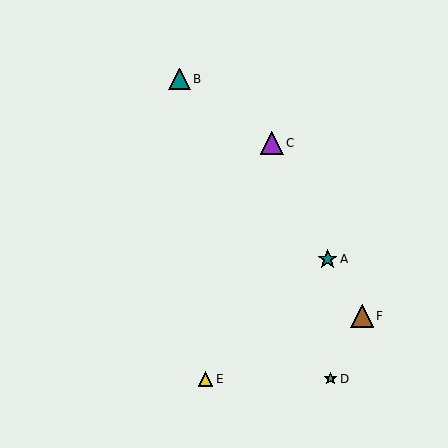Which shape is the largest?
The purple triangle (labeled C) is the largest.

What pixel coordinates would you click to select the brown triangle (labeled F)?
Click at (362, 316) to select the brown triangle F.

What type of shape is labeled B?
Shape B is a teal triangle.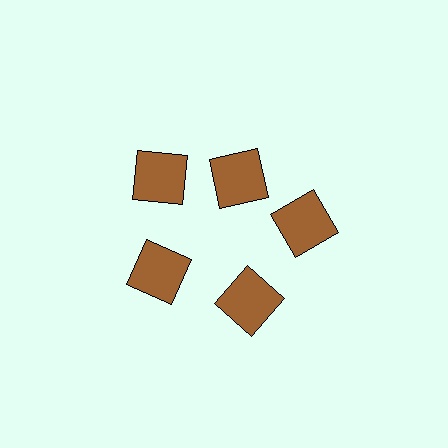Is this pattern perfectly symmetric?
No. The 5 brown squares are arranged in a ring, but one element near the 1 o'clock position is pulled inward toward the center, breaking the 5-fold rotational symmetry.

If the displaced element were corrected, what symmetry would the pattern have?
It would have 5-fold rotational symmetry — the pattern would map onto itself every 72 degrees.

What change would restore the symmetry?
The symmetry would be restored by moving it outward, back onto the ring so that all 5 squares sit at equal angles and equal distance from the center.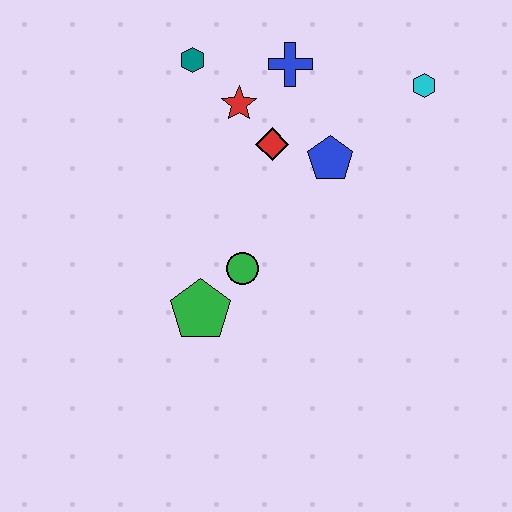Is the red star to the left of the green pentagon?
No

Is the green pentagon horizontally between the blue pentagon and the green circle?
No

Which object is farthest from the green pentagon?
The cyan hexagon is farthest from the green pentagon.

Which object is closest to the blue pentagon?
The red diamond is closest to the blue pentagon.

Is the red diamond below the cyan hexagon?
Yes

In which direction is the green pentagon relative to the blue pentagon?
The green pentagon is below the blue pentagon.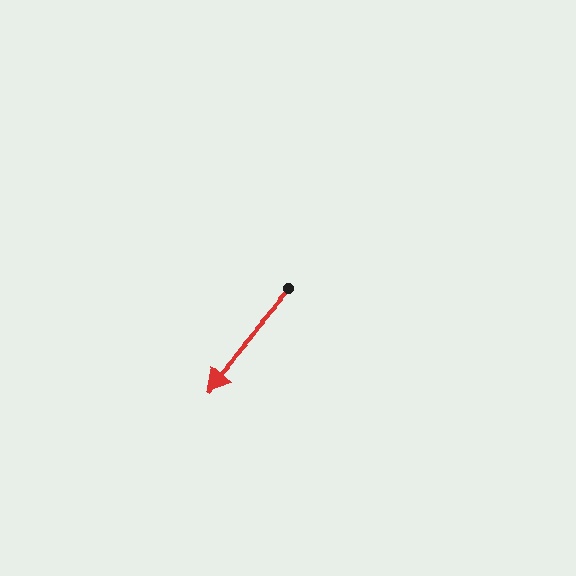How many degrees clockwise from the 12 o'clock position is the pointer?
Approximately 220 degrees.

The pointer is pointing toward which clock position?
Roughly 7 o'clock.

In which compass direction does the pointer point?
Southwest.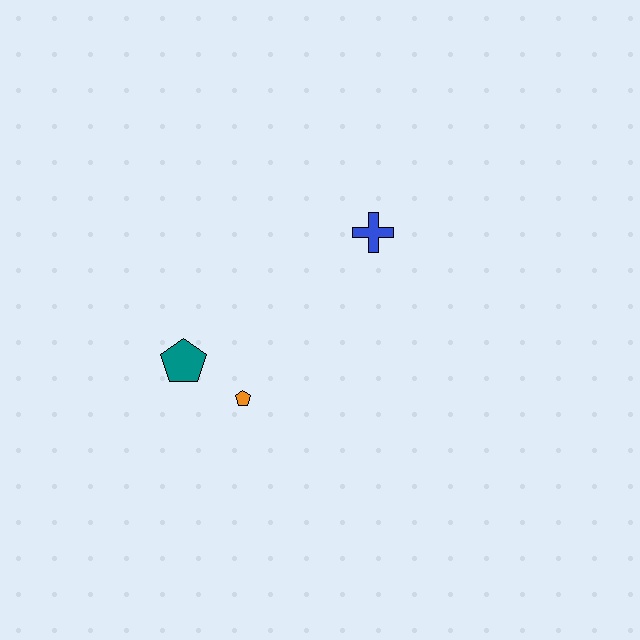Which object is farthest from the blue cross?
The teal pentagon is farthest from the blue cross.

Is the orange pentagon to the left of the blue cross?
Yes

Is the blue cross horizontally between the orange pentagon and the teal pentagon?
No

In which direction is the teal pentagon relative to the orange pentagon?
The teal pentagon is to the left of the orange pentagon.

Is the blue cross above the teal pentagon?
Yes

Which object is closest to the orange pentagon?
The teal pentagon is closest to the orange pentagon.